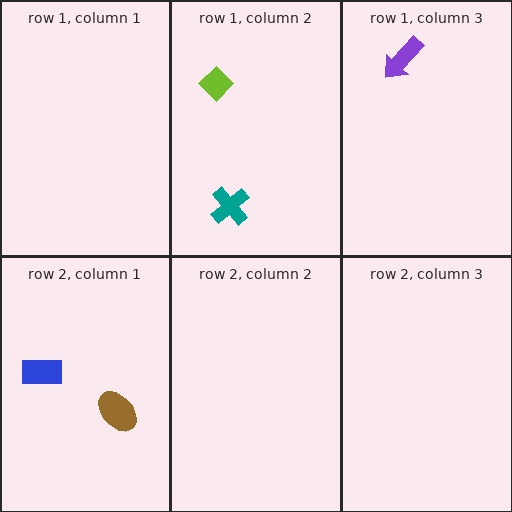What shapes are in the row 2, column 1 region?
The blue rectangle, the brown ellipse.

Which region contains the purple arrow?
The row 1, column 3 region.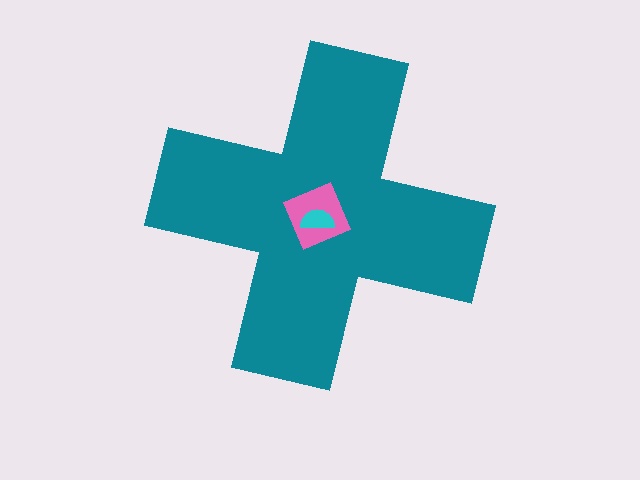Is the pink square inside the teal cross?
Yes.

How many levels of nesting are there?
3.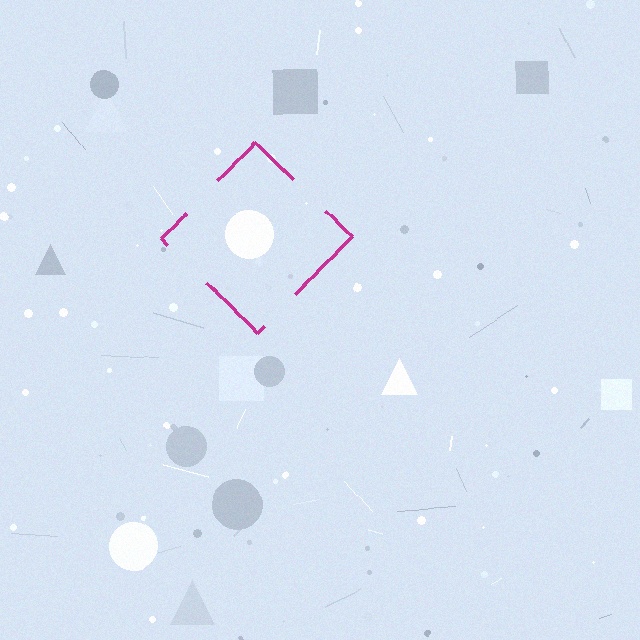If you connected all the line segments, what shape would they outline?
They would outline a diamond.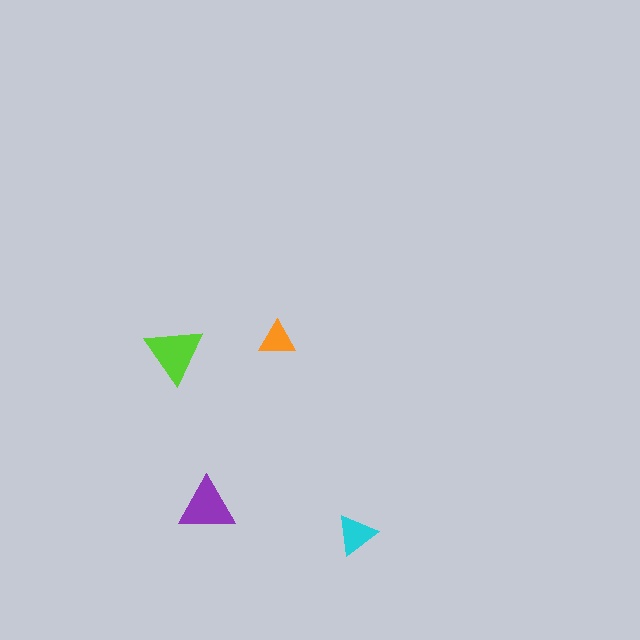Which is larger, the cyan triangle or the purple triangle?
The purple one.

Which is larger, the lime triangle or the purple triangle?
The lime one.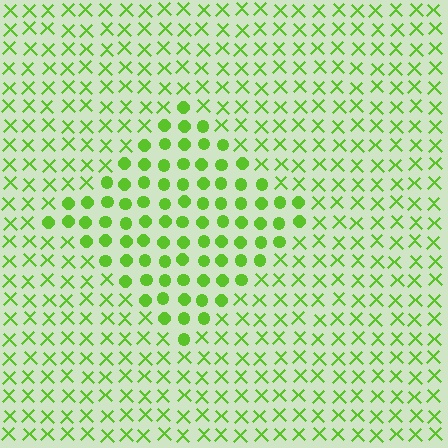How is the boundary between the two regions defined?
The boundary is defined by a change in element shape: circles inside vs. X marks outside. All elements share the same color and spacing.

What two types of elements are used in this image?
The image uses circles inside the diamond region and X marks outside it.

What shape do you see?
I see a diamond.